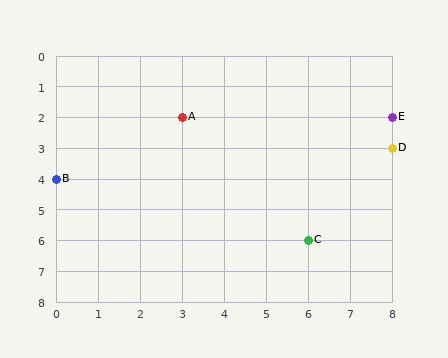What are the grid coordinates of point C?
Point C is at grid coordinates (6, 6).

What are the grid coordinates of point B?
Point B is at grid coordinates (0, 4).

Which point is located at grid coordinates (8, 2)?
Point E is at (8, 2).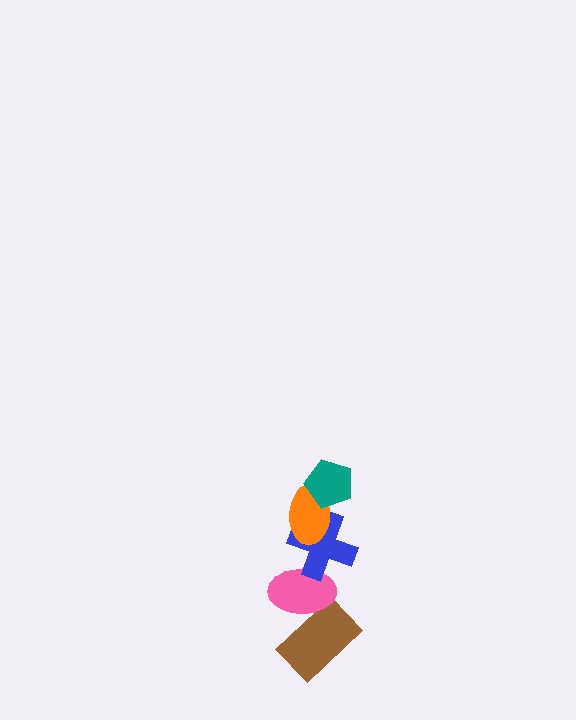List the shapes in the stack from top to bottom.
From top to bottom: the teal pentagon, the orange ellipse, the blue cross, the pink ellipse, the brown rectangle.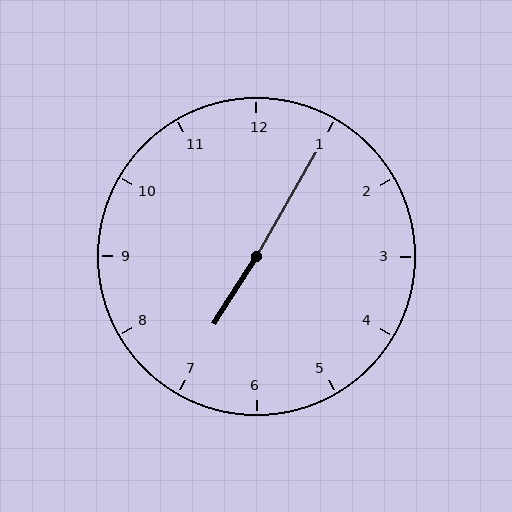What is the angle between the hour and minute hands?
Approximately 178 degrees.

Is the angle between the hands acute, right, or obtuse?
It is obtuse.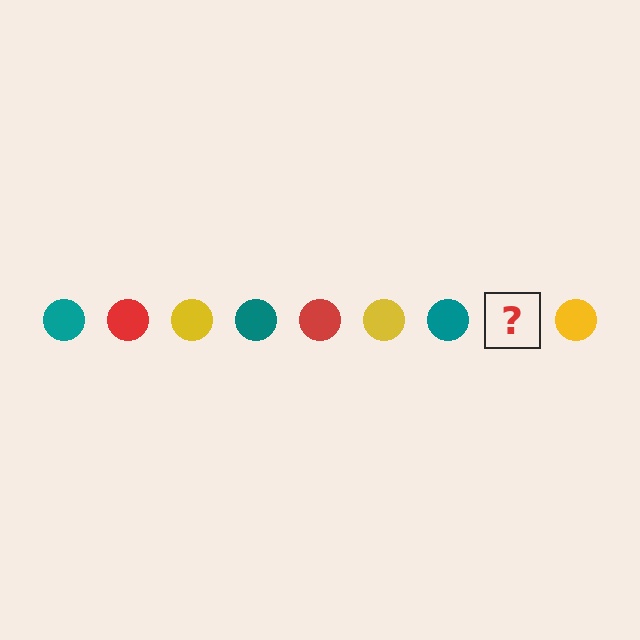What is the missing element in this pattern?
The missing element is a red circle.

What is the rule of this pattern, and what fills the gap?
The rule is that the pattern cycles through teal, red, yellow circles. The gap should be filled with a red circle.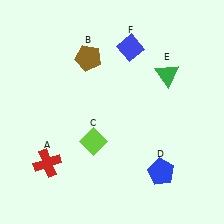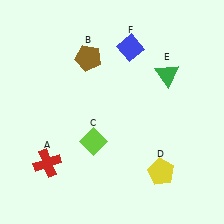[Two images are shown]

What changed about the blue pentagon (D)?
In Image 1, D is blue. In Image 2, it changed to yellow.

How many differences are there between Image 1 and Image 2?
There is 1 difference between the two images.